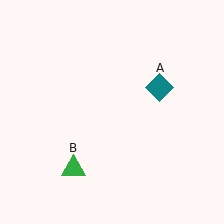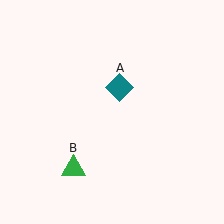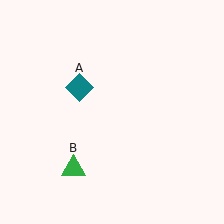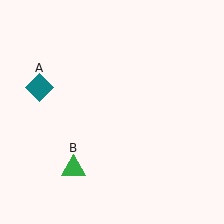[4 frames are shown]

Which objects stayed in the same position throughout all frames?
Green triangle (object B) remained stationary.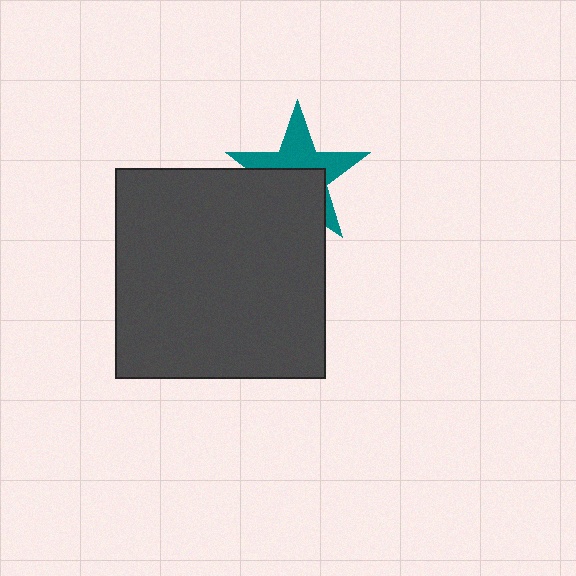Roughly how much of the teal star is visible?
About half of it is visible (roughly 52%).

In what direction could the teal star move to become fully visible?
The teal star could move up. That would shift it out from behind the dark gray square entirely.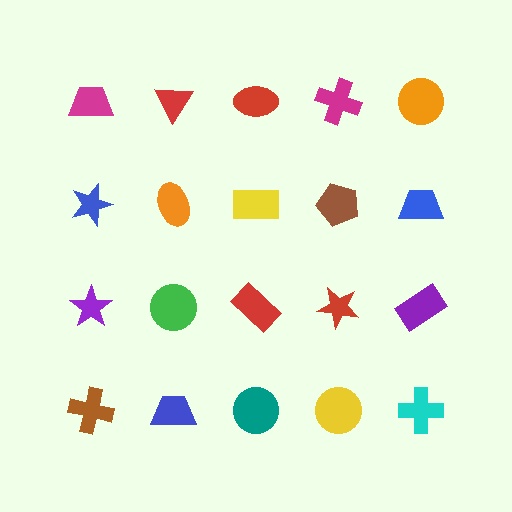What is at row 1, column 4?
A magenta cross.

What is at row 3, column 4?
A red star.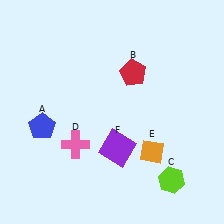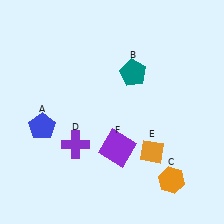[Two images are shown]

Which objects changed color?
B changed from red to teal. C changed from lime to orange. D changed from pink to purple.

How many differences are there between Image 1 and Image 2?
There are 3 differences between the two images.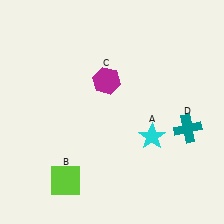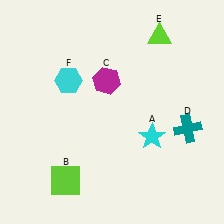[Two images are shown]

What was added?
A lime triangle (E), a cyan hexagon (F) were added in Image 2.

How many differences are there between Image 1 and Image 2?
There are 2 differences between the two images.